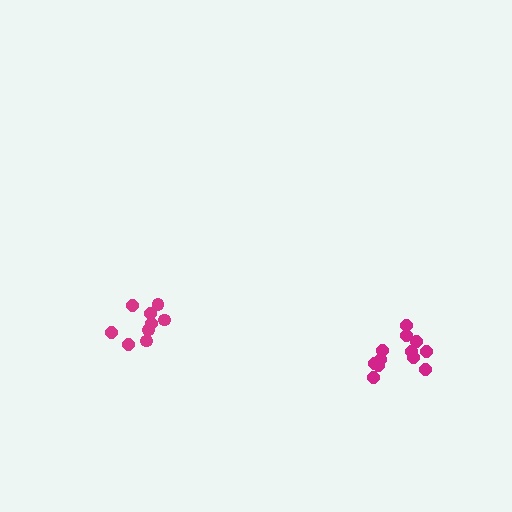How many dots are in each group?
Group 1: 9 dots, Group 2: 12 dots (21 total).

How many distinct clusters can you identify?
There are 2 distinct clusters.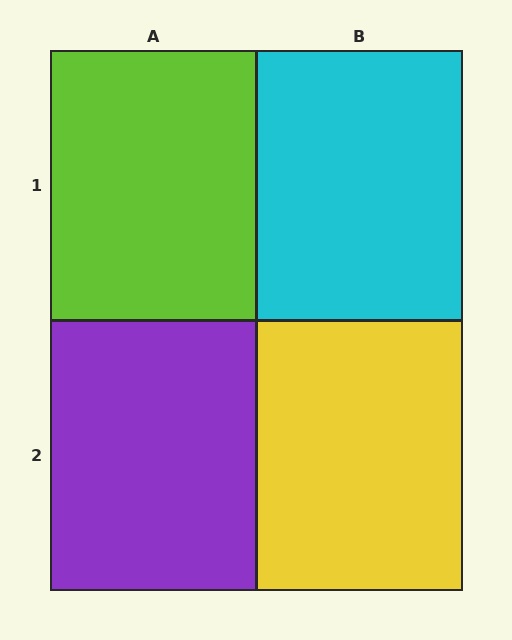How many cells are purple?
1 cell is purple.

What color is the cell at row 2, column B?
Yellow.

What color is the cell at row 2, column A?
Purple.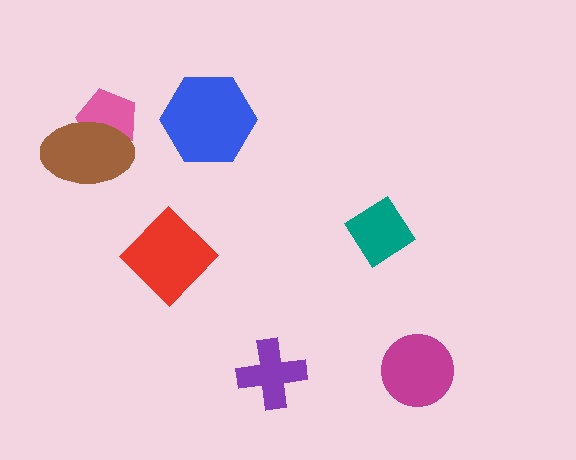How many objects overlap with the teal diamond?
0 objects overlap with the teal diamond.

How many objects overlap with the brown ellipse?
1 object overlaps with the brown ellipse.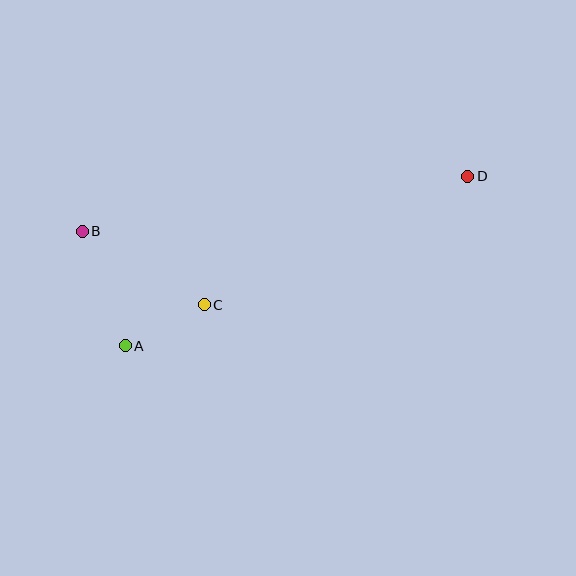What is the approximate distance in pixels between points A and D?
The distance between A and D is approximately 382 pixels.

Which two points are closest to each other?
Points A and C are closest to each other.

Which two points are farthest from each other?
Points B and D are farthest from each other.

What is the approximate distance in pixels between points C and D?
The distance between C and D is approximately 293 pixels.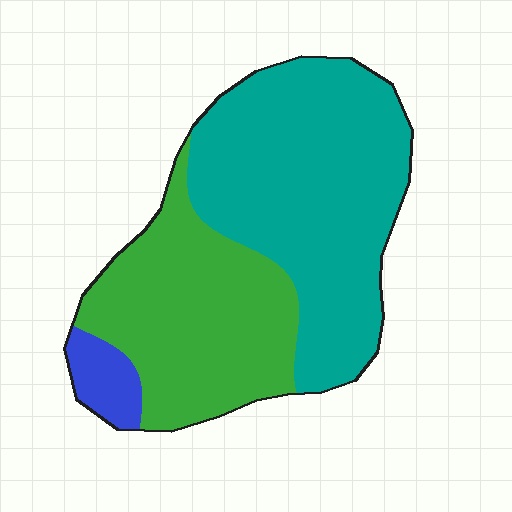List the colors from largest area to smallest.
From largest to smallest: teal, green, blue.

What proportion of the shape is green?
Green covers 39% of the shape.